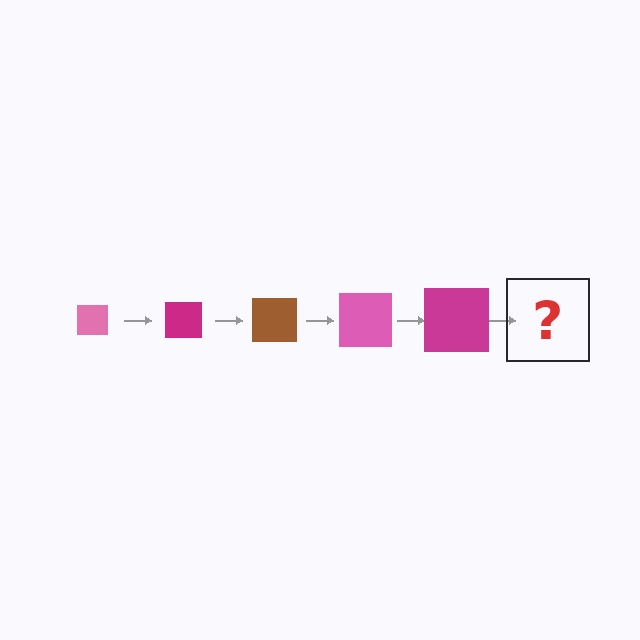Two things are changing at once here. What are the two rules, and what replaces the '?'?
The two rules are that the square grows larger each step and the color cycles through pink, magenta, and brown. The '?' should be a brown square, larger than the previous one.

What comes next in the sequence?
The next element should be a brown square, larger than the previous one.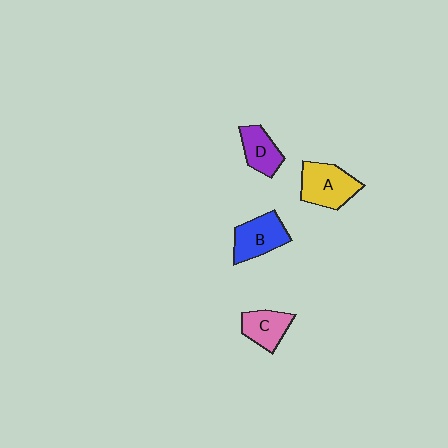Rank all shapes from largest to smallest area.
From largest to smallest: A (yellow), B (blue), C (pink), D (purple).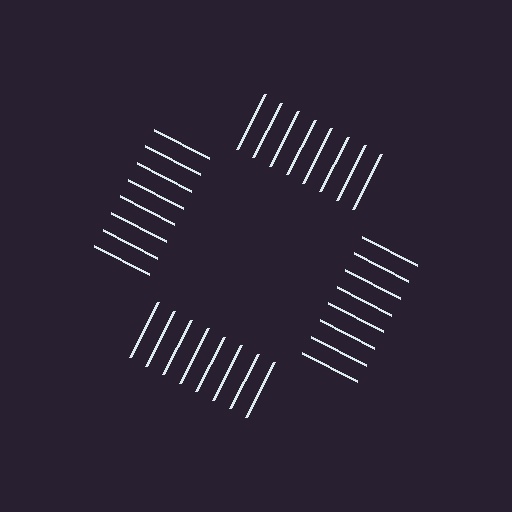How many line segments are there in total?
32 — 8 along each of the 4 edges.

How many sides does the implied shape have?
4 sides — the line-ends trace a square.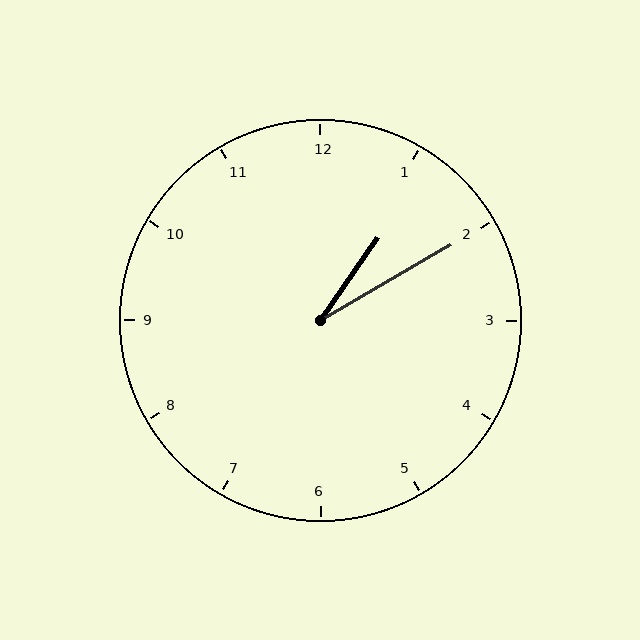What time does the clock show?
1:10.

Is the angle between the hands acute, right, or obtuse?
It is acute.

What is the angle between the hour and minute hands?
Approximately 25 degrees.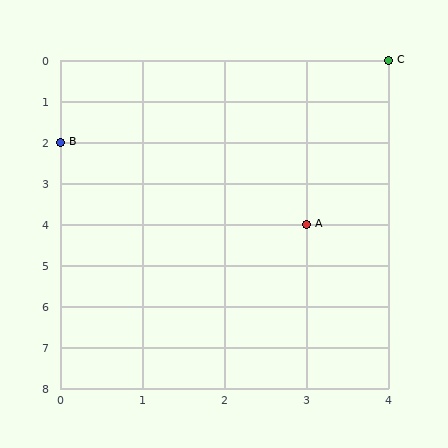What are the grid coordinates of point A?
Point A is at grid coordinates (3, 4).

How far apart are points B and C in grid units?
Points B and C are 4 columns and 2 rows apart (about 4.5 grid units diagonally).